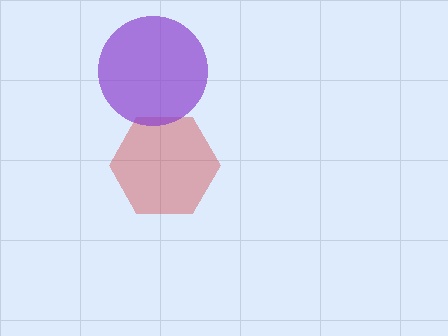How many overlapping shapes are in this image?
There are 2 overlapping shapes in the image.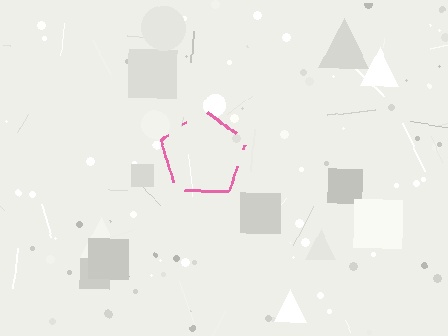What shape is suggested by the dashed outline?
The dashed outline suggests a pentagon.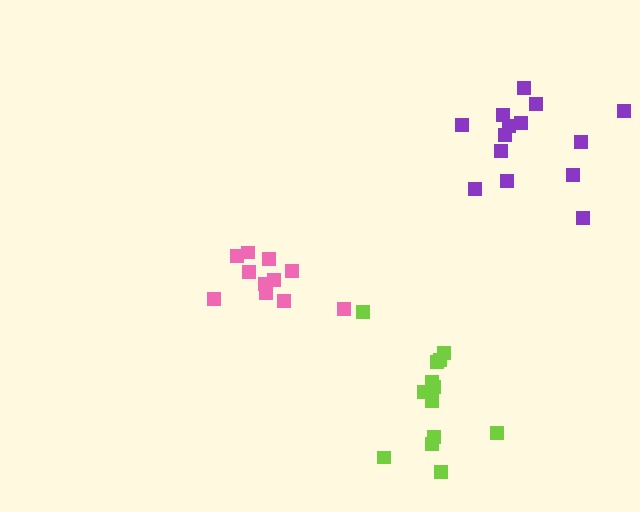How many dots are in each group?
Group 1: 14 dots, Group 2: 11 dots, Group 3: 13 dots (38 total).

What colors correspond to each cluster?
The clusters are colored: purple, pink, lime.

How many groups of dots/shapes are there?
There are 3 groups.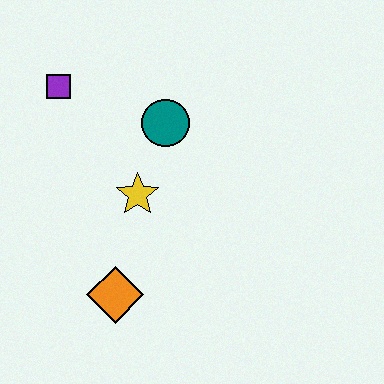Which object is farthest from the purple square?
The orange diamond is farthest from the purple square.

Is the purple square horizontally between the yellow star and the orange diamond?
No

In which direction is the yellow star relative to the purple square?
The yellow star is below the purple square.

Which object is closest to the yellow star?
The teal circle is closest to the yellow star.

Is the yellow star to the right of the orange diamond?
Yes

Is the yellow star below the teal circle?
Yes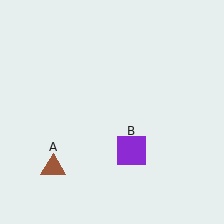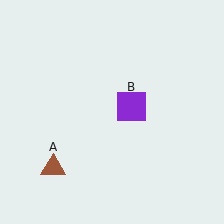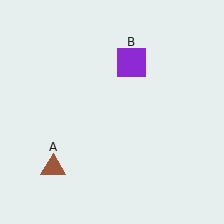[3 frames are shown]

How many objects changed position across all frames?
1 object changed position: purple square (object B).